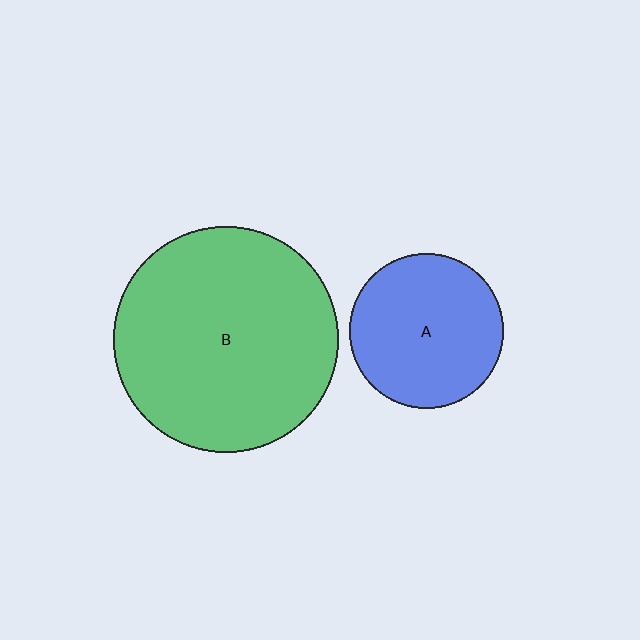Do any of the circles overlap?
No, none of the circles overlap.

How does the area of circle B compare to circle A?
Approximately 2.1 times.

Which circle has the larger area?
Circle B (green).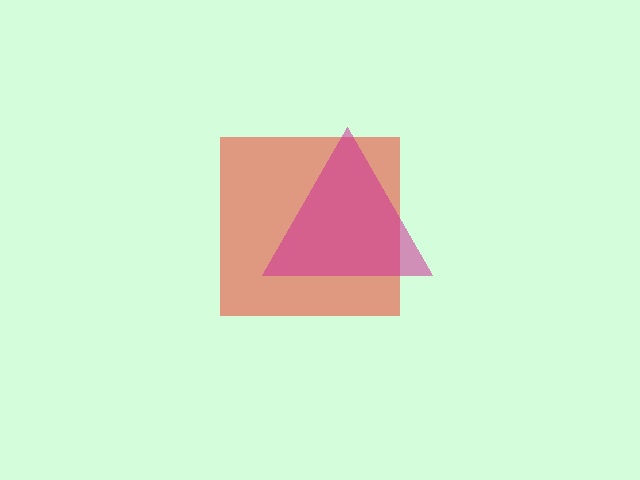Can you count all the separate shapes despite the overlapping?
Yes, there are 2 separate shapes.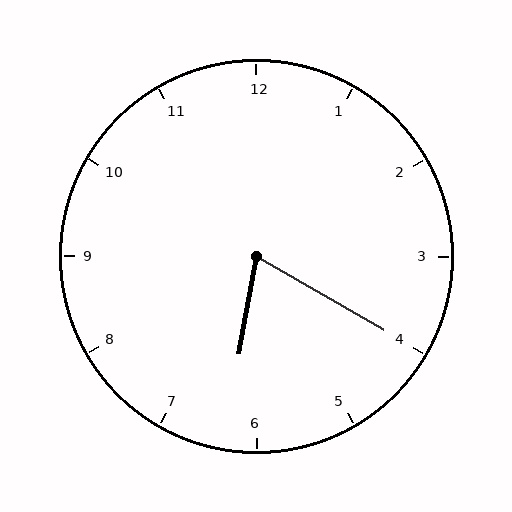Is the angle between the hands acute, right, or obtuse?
It is acute.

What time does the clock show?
6:20.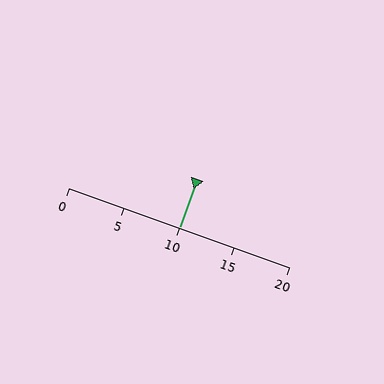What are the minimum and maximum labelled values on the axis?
The axis runs from 0 to 20.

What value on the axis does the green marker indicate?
The marker indicates approximately 10.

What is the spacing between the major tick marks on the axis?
The major ticks are spaced 5 apart.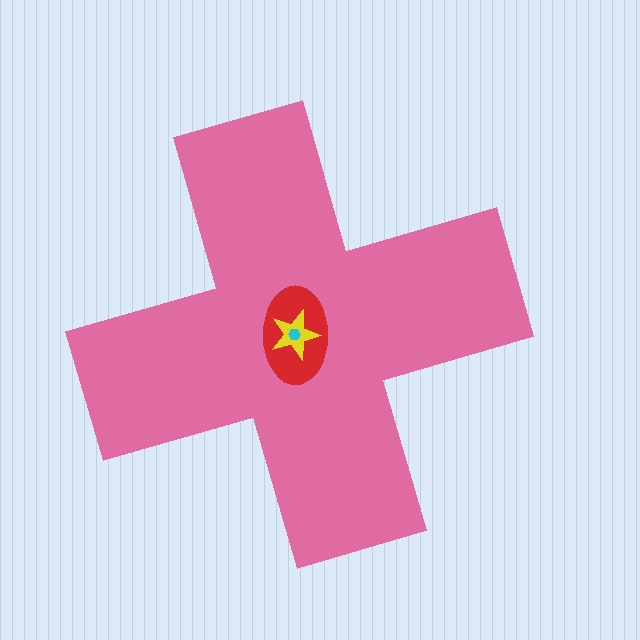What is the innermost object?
The cyan hexagon.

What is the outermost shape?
The pink cross.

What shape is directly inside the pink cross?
The red ellipse.